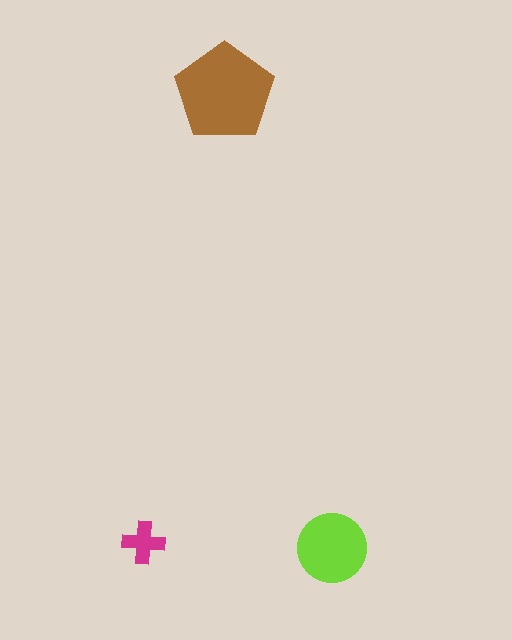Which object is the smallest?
The magenta cross.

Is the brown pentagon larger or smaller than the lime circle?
Larger.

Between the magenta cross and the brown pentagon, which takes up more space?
The brown pentagon.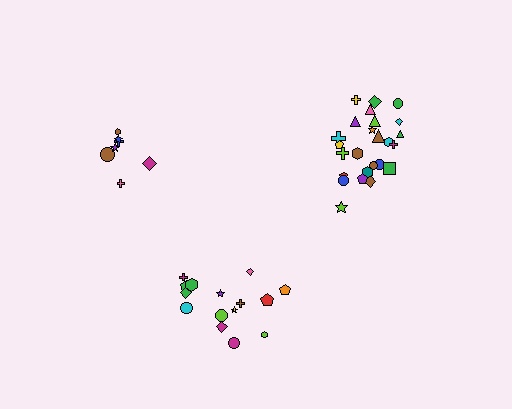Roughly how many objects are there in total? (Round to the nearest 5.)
Roughly 45 objects in total.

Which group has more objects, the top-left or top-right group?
The top-right group.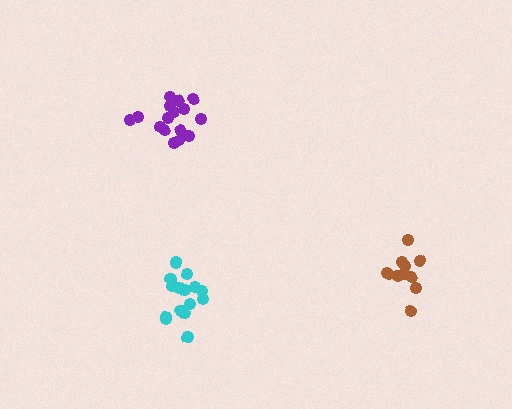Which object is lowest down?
The cyan cluster is bottommost.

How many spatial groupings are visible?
There are 3 spatial groupings.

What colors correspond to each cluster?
The clusters are colored: purple, cyan, brown.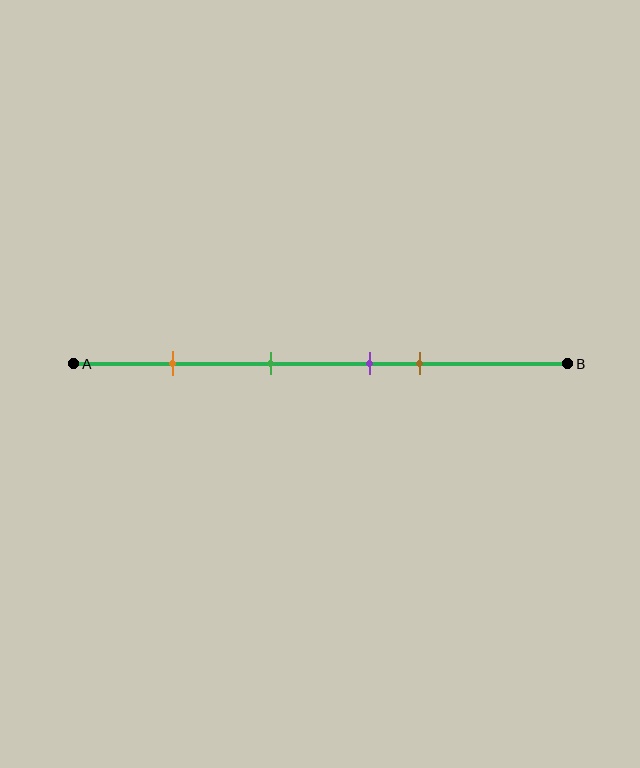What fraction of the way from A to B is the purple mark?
The purple mark is approximately 60% (0.6) of the way from A to B.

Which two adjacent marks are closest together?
The purple and brown marks are the closest adjacent pair.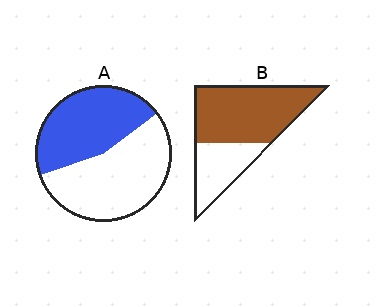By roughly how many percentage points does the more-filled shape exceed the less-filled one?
By roughly 20 percentage points (B over A).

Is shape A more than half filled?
No.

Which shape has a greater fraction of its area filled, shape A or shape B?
Shape B.